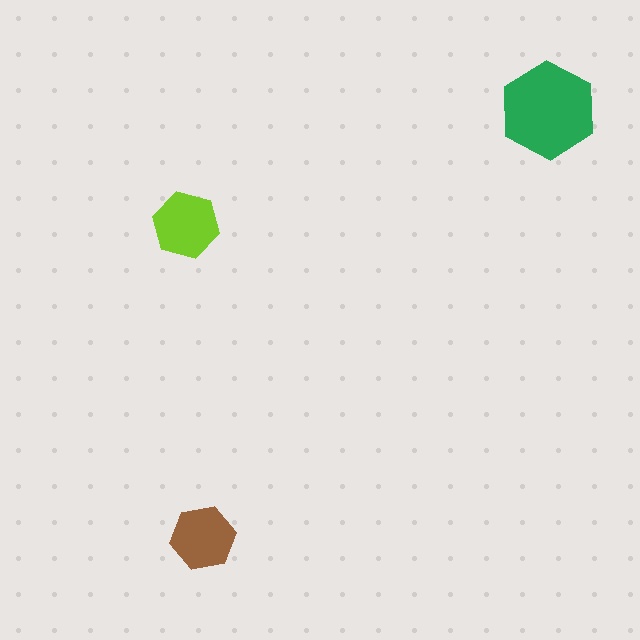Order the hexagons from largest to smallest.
the green one, the lime one, the brown one.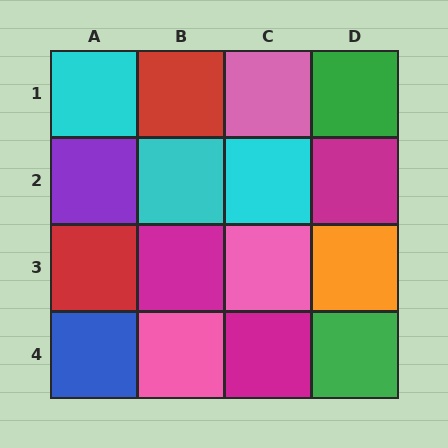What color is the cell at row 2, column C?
Cyan.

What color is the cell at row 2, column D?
Magenta.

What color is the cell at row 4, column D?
Green.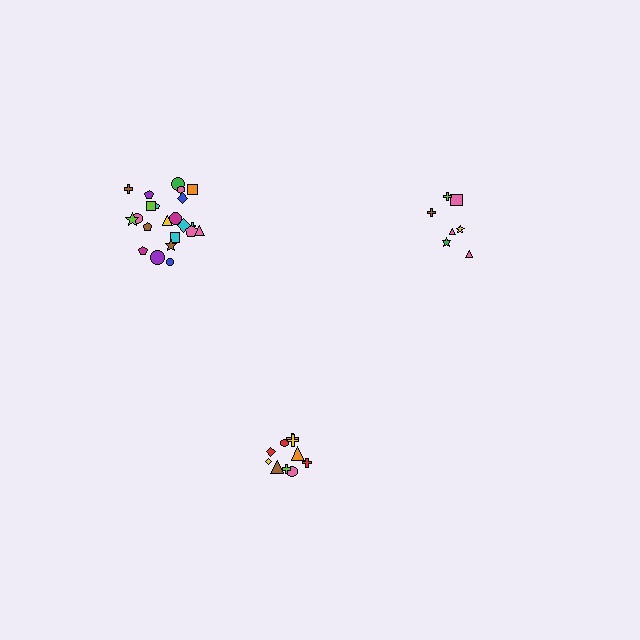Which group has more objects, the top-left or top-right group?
The top-left group.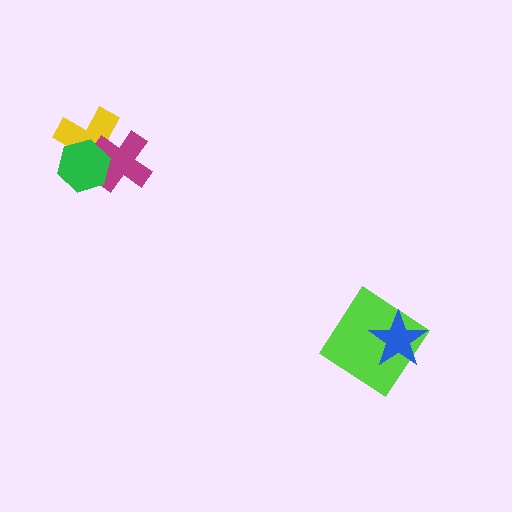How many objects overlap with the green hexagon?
2 objects overlap with the green hexagon.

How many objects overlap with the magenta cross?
2 objects overlap with the magenta cross.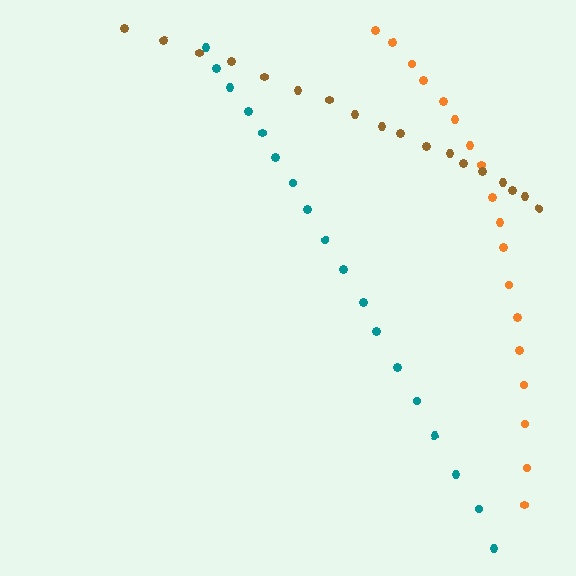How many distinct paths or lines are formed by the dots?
There are 3 distinct paths.